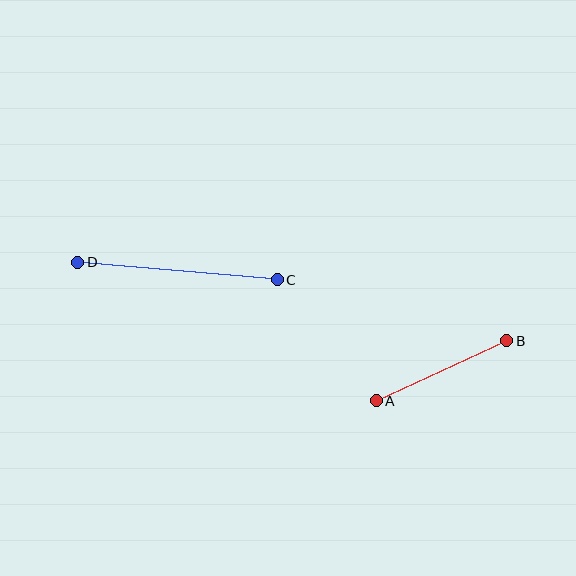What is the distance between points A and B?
The distance is approximately 144 pixels.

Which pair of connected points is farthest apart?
Points C and D are farthest apart.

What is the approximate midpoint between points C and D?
The midpoint is at approximately (178, 271) pixels.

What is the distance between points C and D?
The distance is approximately 200 pixels.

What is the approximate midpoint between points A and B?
The midpoint is at approximately (441, 371) pixels.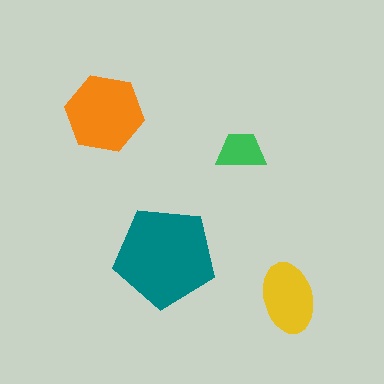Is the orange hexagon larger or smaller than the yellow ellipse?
Larger.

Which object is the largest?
The teal pentagon.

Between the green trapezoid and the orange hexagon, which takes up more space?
The orange hexagon.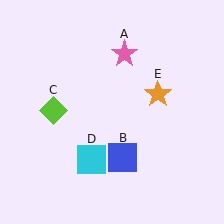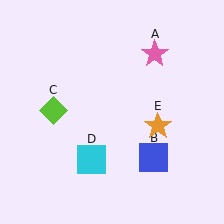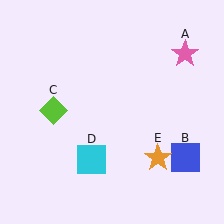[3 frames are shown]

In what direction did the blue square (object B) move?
The blue square (object B) moved right.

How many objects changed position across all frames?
3 objects changed position: pink star (object A), blue square (object B), orange star (object E).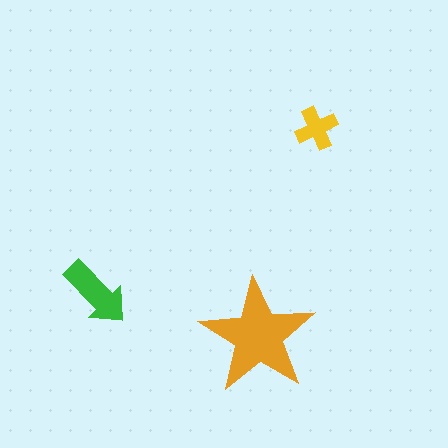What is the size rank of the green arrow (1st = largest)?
2nd.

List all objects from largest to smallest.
The orange star, the green arrow, the yellow cross.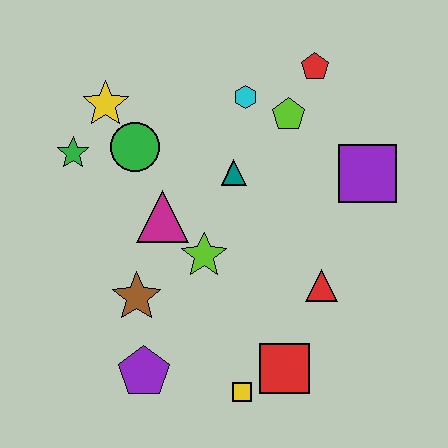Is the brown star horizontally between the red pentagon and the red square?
No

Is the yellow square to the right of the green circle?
Yes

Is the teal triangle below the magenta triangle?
No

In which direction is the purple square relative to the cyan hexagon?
The purple square is to the right of the cyan hexagon.